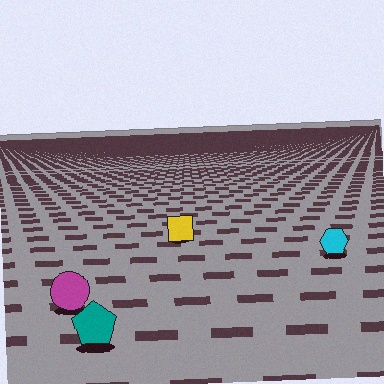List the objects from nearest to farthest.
From nearest to farthest: the teal pentagon, the magenta circle, the cyan hexagon, the yellow square.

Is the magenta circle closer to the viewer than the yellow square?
Yes. The magenta circle is closer — you can tell from the texture gradient: the ground texture is coarser near it.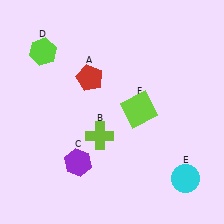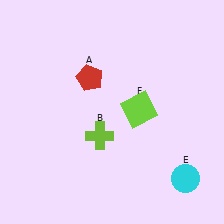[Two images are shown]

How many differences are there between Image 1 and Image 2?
There are 2 differences between the two images.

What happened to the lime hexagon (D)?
The lime hexagon (D) was removed in Image 2. It was in the top-left area of Image 1.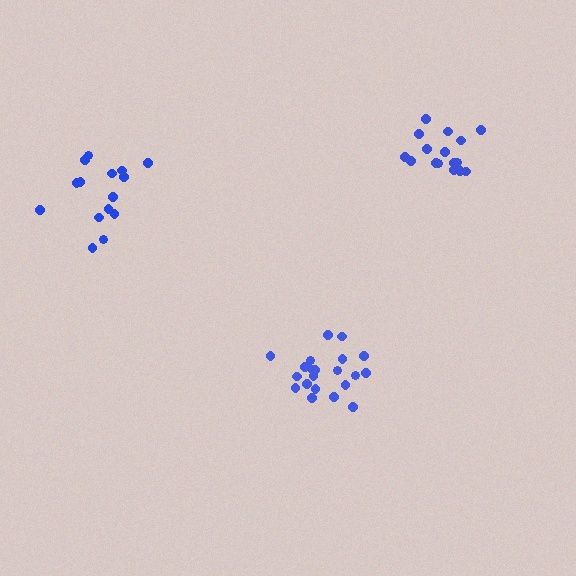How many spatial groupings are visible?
There are 3 spatial groupings.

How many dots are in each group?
Group 1: 21 dots, Group 2: 16 dots, Group 3: 15 dots (52 total).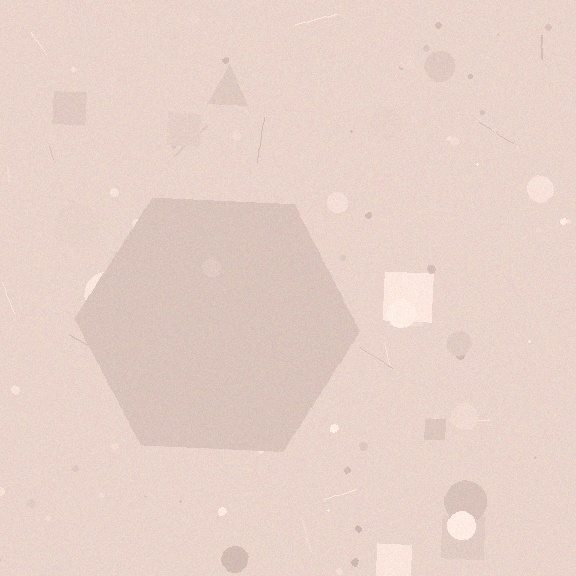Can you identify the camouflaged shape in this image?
The camouflaged shape is a hexagon.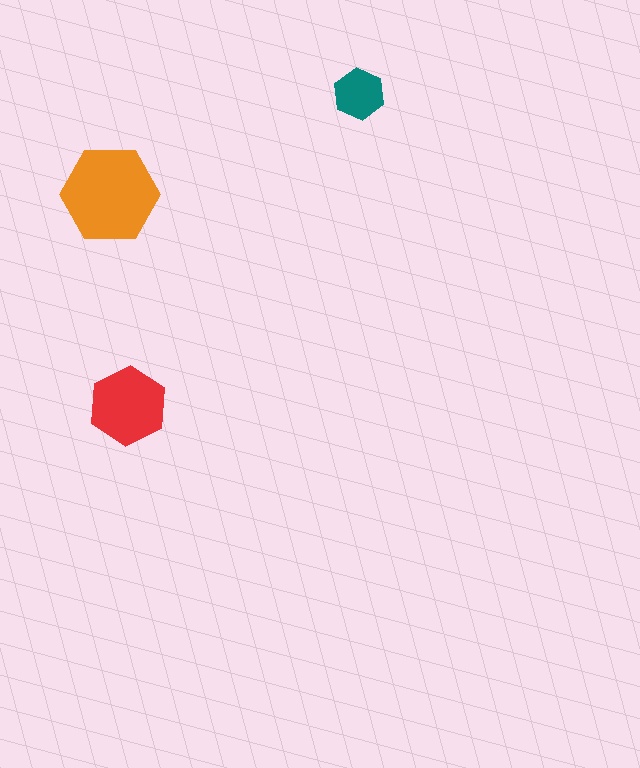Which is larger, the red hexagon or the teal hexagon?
The red one.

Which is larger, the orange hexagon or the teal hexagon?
The orange one.